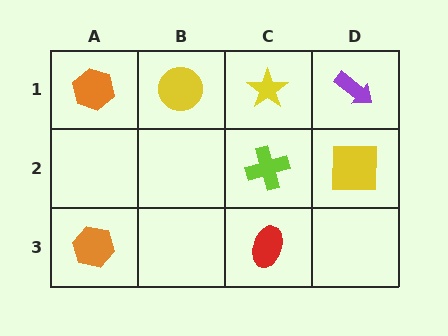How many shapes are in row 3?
2 shapes.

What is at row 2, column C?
A lime cross.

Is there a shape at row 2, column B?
No, that cell is empty.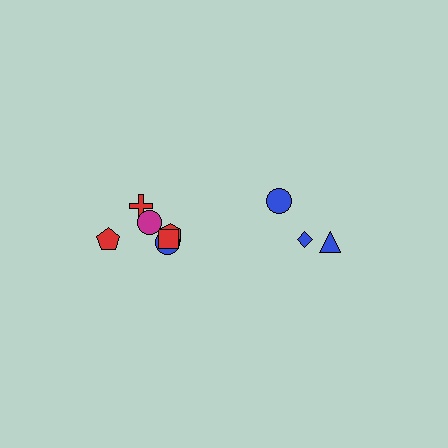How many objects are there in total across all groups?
There are 9 objects.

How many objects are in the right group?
There are 3 objects.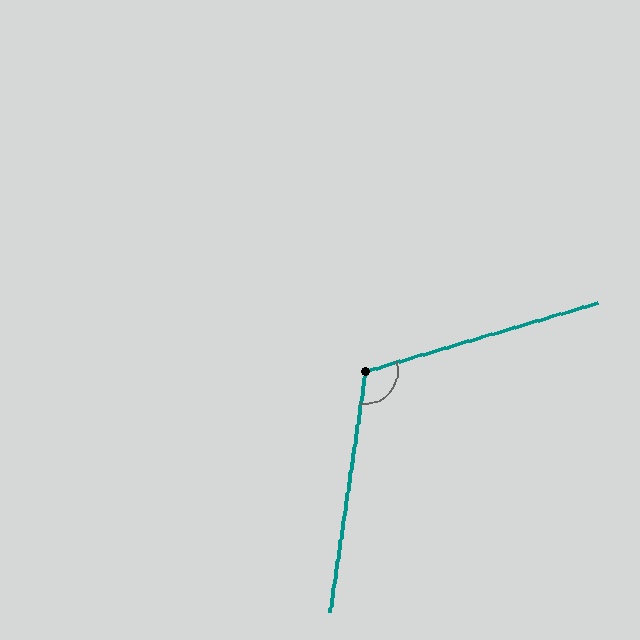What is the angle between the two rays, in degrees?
Approximately 115 degrees.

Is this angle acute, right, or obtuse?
It is obtuse.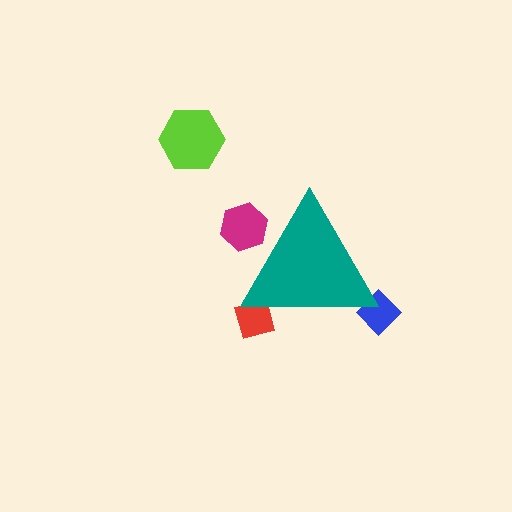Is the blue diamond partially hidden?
Yes, the blue diamond is partially hidden behind the teal triangle.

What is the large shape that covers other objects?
A teal triangle.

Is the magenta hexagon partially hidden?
Yes, the magenta hexagon is partially hidden behind the teal triangle.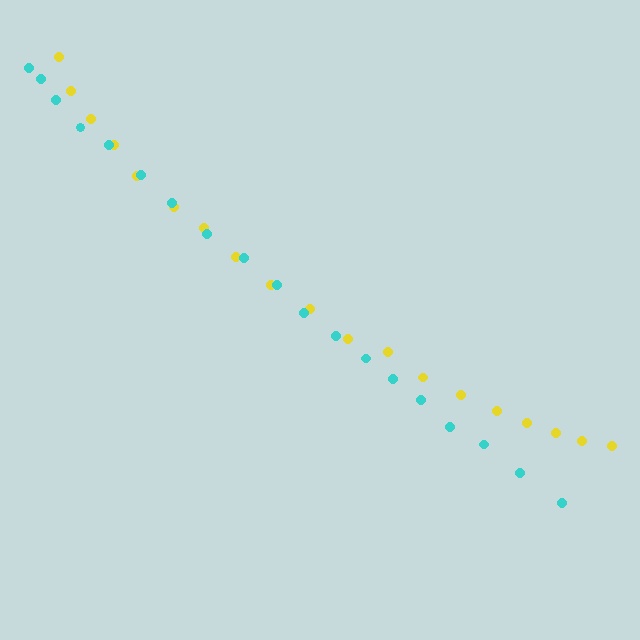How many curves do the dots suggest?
There are 2 distinct paths.